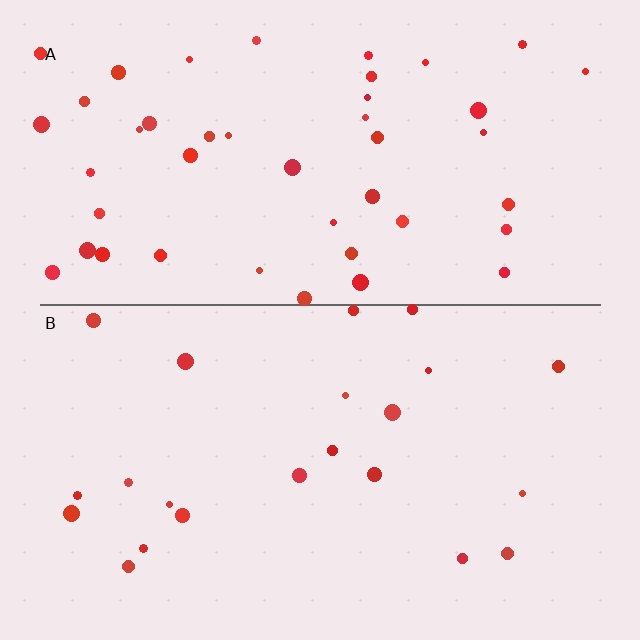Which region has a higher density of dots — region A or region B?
A (the top).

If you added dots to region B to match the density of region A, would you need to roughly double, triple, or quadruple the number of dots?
Approximately double.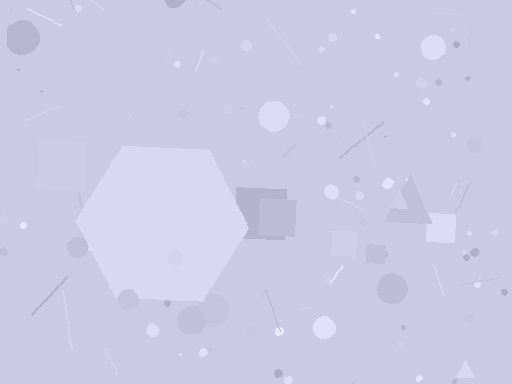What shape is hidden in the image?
A hexagon is hidden in the image.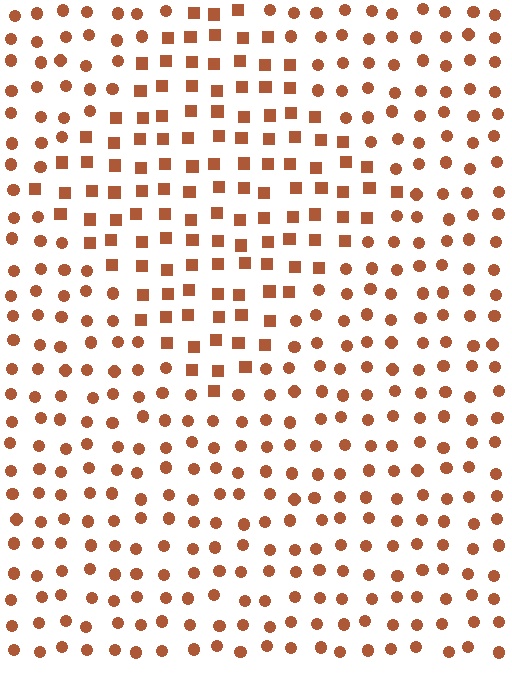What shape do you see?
I see a diamond.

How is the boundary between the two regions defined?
The boundary is defined by a change in element shape: squares inside vs. circles outside. All elements share the same color and spacing.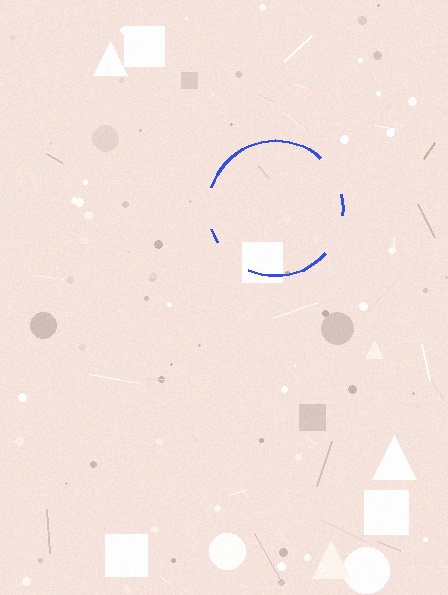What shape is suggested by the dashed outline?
The dashed outline suggests a circle.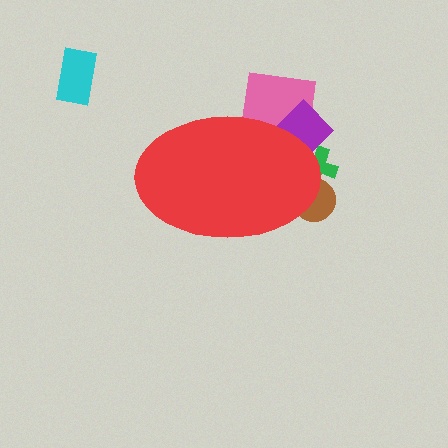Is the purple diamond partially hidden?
Yes, the purple diamond is partially hidden behind the red ellipse.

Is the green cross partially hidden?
Yes, the green cross is partially hidden behind the red ellipse.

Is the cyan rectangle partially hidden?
No, the cyan rectangle is fully visible.